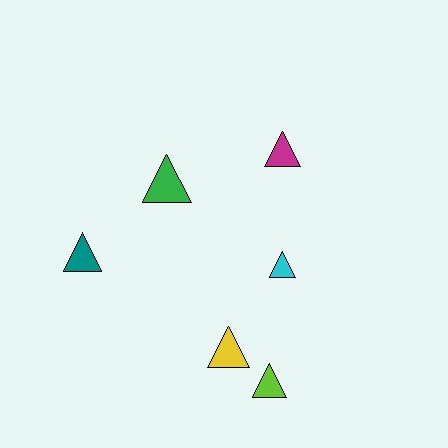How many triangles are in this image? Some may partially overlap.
There are 6 triangles.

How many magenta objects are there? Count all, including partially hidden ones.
There is 1 magenta object.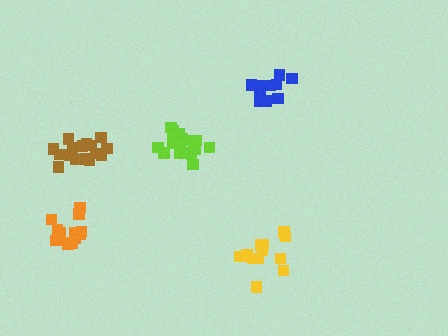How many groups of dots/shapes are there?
There are 5 groups.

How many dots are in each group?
Group 1: 18 dots, Group 2: 12 dots, Group 3: 16 dots, Group 4: 13 dots, Group 5: 12 dots (71 total).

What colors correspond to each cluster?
The clusters are colored: lime, orange, brown, yellow, blue.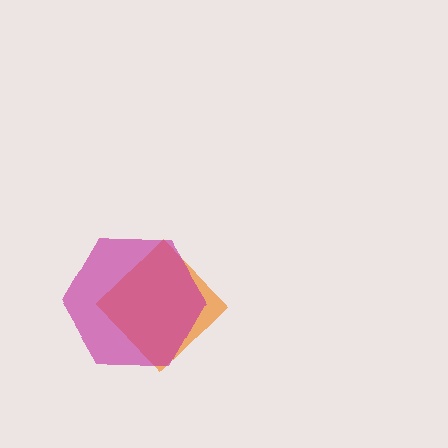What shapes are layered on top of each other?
The layered shapes are: an orange diamond, a magenta hexagon.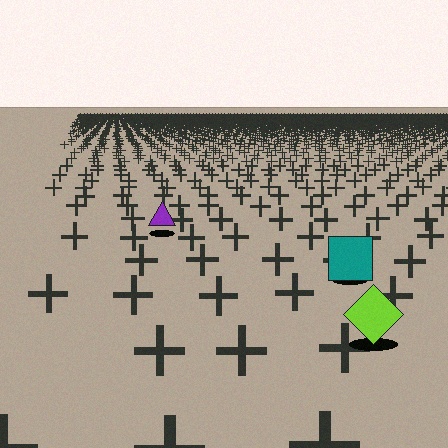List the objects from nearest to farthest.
From nearest to farthest: the lime diamond, the teal square, the purple triangle.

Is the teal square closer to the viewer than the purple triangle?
Yes. The teal square is closer — you can tell from the texture gradient: the ground texture is coarser near it.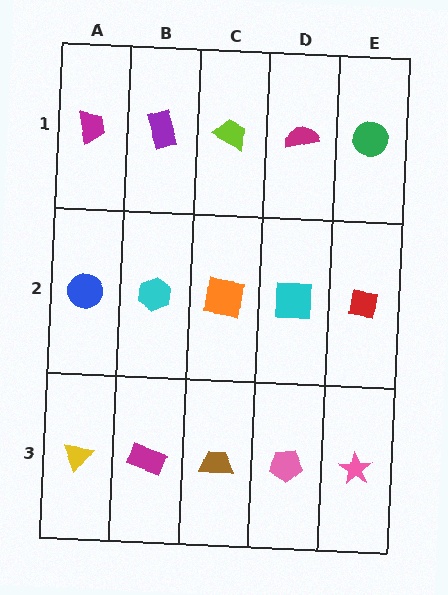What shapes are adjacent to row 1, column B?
A cyan hexagon (row 2, column B), a magenta trapezoid (row 1, column A), a lime trapezoid (row 1, column C).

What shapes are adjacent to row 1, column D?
A cyan square (row 2, column D), a lime trapezoid (row 1, column C), a green circle (row 1, column E).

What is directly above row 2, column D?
A magenta semicircle.